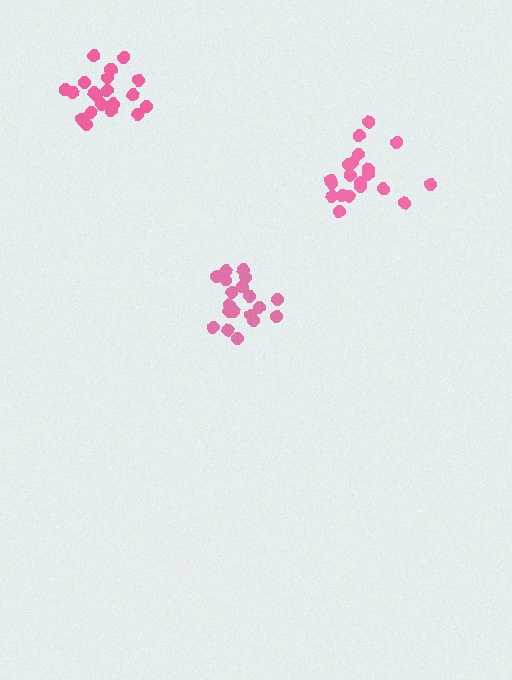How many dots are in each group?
Group 1: 20 dots, Group 2: 19 dots, Group 3: 20 dots (59 total).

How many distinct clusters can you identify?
There are 3 distinct clusters.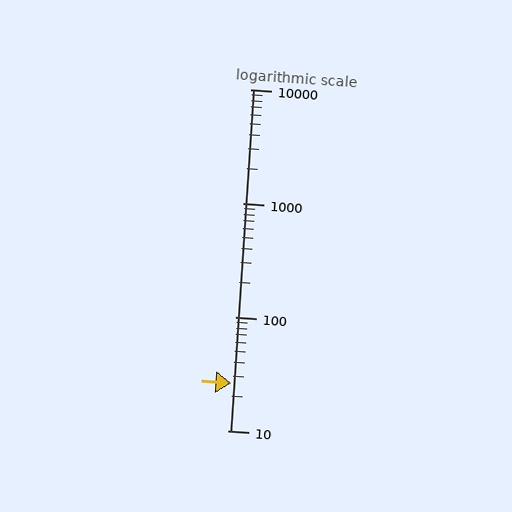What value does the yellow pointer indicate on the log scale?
The pointer indicates approximately 26.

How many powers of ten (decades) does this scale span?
The scale spans 3 decades, from 10 to 10000.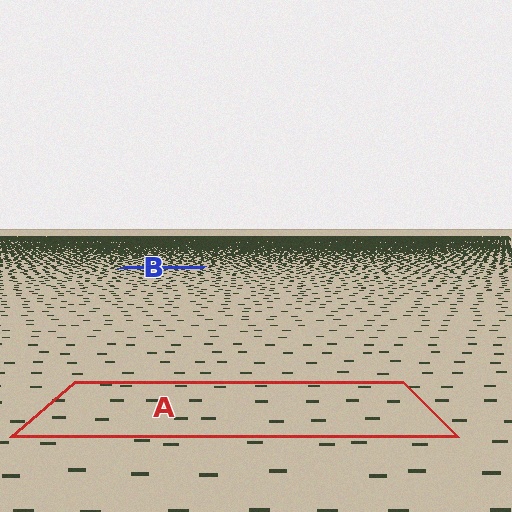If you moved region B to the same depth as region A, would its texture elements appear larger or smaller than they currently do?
They would appear larger. At a closer depth, the same texture elements are projected at a bigger on-screen size.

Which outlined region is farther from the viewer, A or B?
Region B is farther from the viewer — the texture elements inside it appear smaller and more densely packed.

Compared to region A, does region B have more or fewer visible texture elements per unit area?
Region B has more texture elements per unit area — they are packed more densely because it is farther away.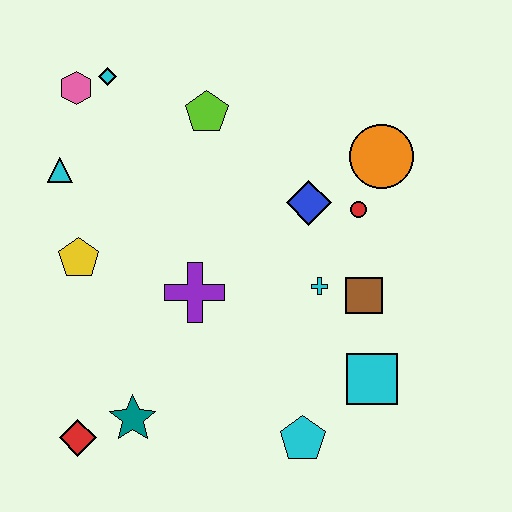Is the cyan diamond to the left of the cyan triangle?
No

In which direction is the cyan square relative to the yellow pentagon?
The cyan square is to the right of the yellow pentagon.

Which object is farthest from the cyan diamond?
The cyan pentagon is farthest from the cyan diamond.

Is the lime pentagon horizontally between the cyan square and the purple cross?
Yes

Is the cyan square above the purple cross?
No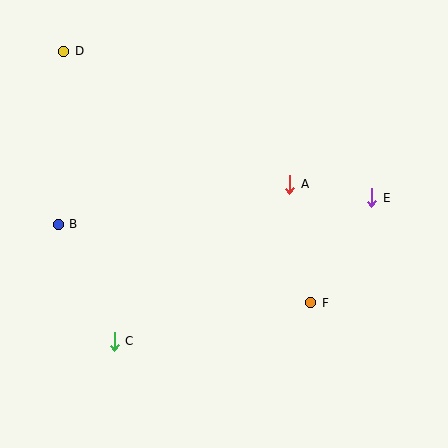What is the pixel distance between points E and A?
The distance between E and A is 83 pixels.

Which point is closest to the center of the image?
Point A at (290, 185) is closest to the center.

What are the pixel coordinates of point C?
Point C is at (114, 341).